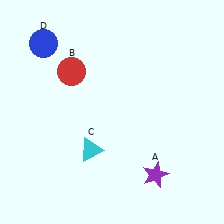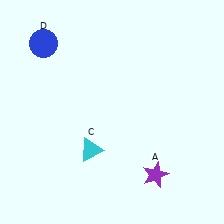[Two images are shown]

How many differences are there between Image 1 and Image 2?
There is 1 difference between the two images.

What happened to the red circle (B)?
The red circle (B) was removed in Image 2. It was in the top-left area of Image 1.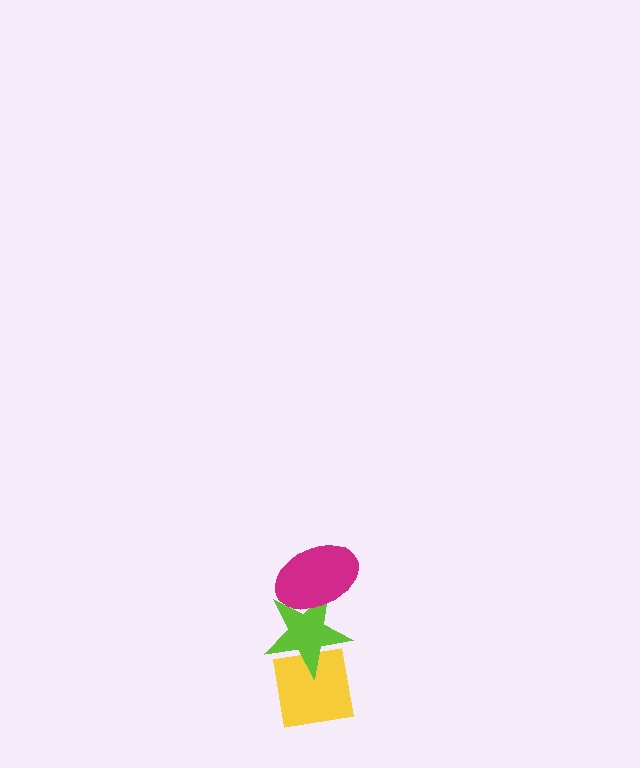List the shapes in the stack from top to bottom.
From top to bottom: the magenta ellipse, the lime star, the yellow square.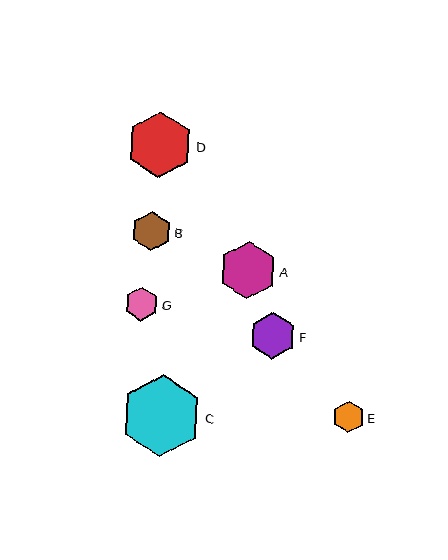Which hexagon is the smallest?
Hexagon E is the smallest with a size of approximately 31 pixels.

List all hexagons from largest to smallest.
From largest to smallest: C, D, A, F, B, G, E.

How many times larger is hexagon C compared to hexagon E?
Hexagon C is approximately 2.6 times the size of hexagon E.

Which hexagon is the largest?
Hexagon C is the largest with a size of approximately 82 pixels.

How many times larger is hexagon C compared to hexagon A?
Hexagon C is approximately 1.4 times the size of hexagon A.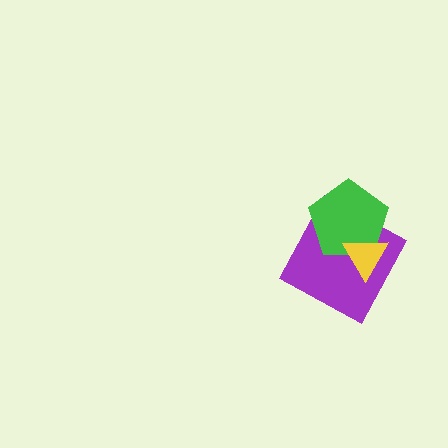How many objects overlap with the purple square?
2 objects overlap with the purple square.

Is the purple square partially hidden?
Yes, it is partially covered by another shape.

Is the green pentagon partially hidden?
Yes, it is partially covered by another shape.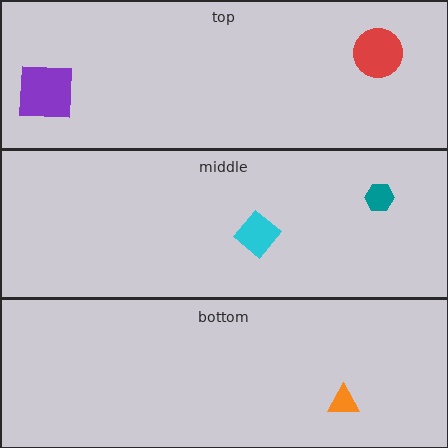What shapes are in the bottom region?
The orange triangle.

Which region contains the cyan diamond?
The middle region.